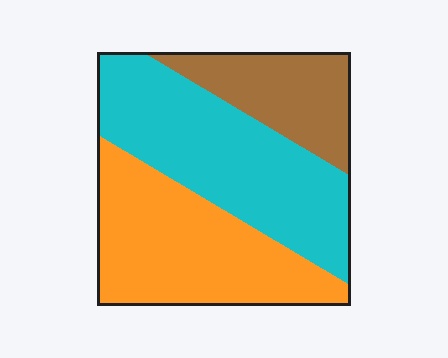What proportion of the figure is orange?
Orange covers 38% of the figure.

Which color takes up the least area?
Brown, at roughly 20%.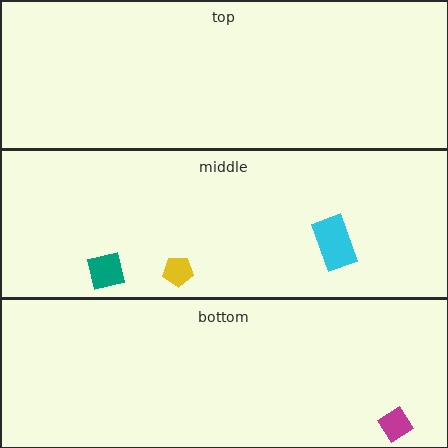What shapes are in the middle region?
The teal square, the cyan rectangle, the yellow pentagon.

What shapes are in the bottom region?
The magenta diamond.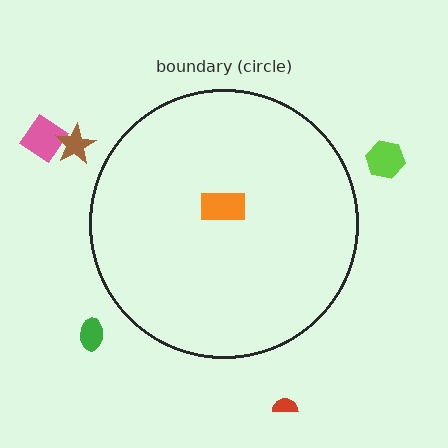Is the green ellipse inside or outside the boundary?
Outside.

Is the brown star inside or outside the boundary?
Outside.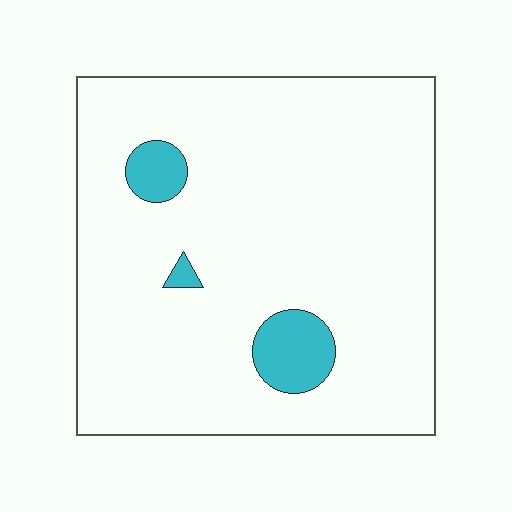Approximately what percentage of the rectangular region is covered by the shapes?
Approximately 5%.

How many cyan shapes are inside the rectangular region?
3.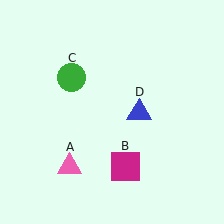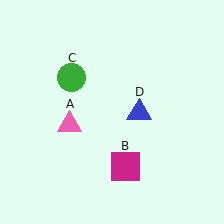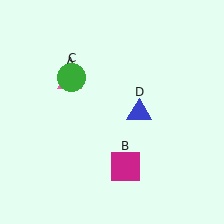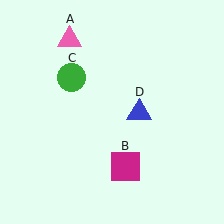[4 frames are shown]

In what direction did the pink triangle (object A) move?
The pink triangle (object A) moved up.